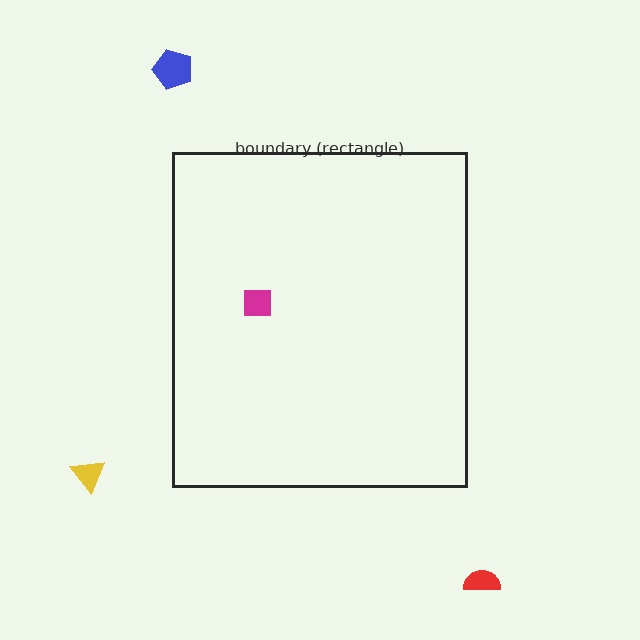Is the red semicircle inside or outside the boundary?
Outside.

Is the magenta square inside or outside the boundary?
Inside.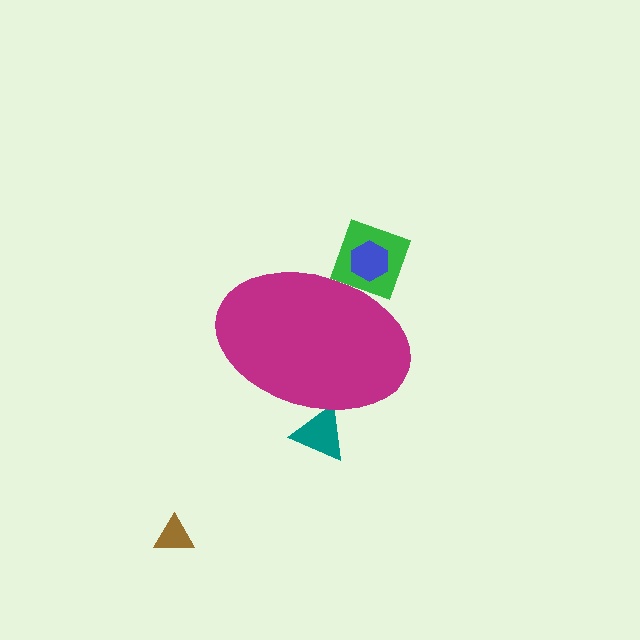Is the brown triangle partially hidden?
No, the brown triangle is fully visible.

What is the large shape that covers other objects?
A magenta ellipse.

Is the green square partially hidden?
Yes, the green square is partially hidden behind the magenta ellipse.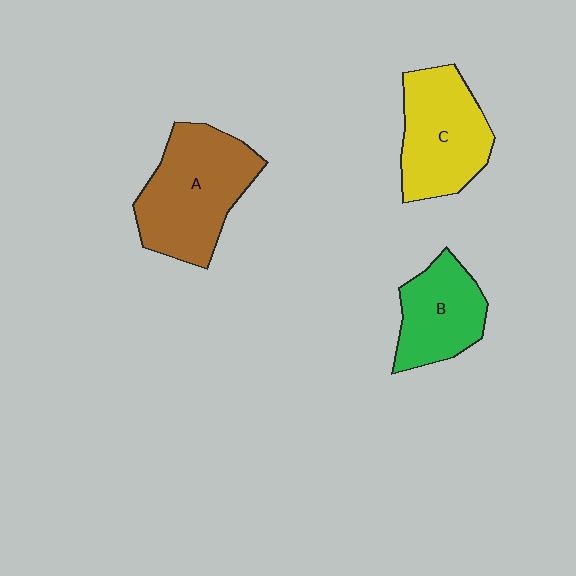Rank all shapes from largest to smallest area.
From largest to smallest: A (brown), C (yellow), B (green).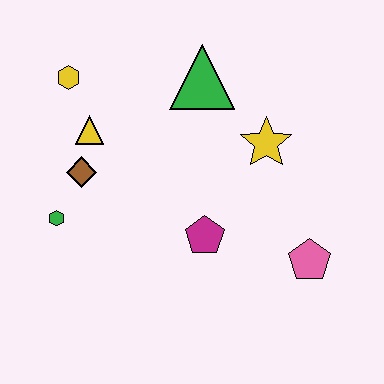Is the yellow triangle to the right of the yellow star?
No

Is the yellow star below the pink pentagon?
No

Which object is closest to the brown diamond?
The yellow triangle is closest to the brown diamond.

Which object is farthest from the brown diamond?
The pink pentagon is farthest from the brown diamond.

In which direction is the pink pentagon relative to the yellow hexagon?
The pink pentagon is to the right of the yellow hexagon.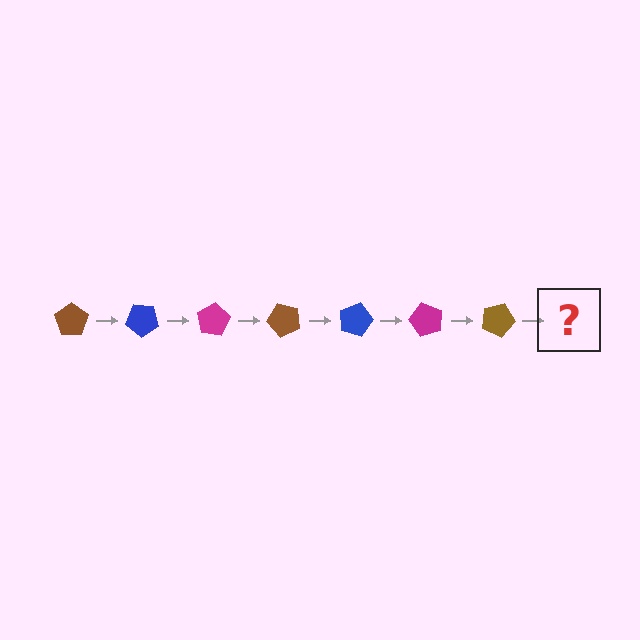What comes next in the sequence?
The next element should be a blue pentagon, rotated 280 degrees from the start.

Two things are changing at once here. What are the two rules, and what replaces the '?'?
The two rules are that it rotates 40 degrees each step and the color cycles through brown, blue, and magenta. The '?' should be a blue pentagon, rotated 280 degrees from the start.